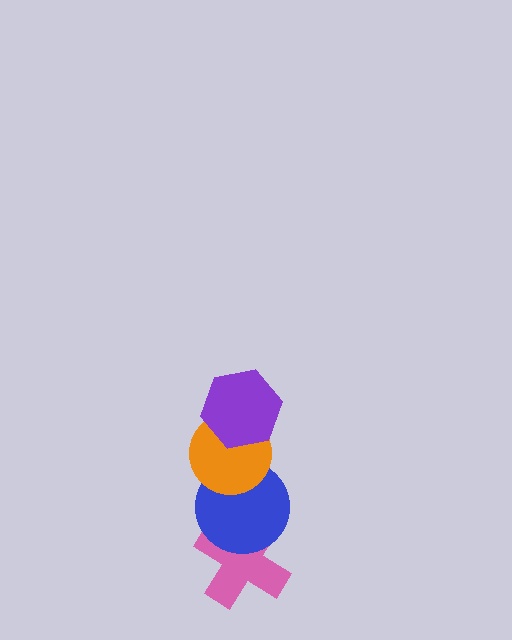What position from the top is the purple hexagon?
The purple hexagon is 1st from the top.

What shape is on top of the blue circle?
The orange circle is on top of the blue circle.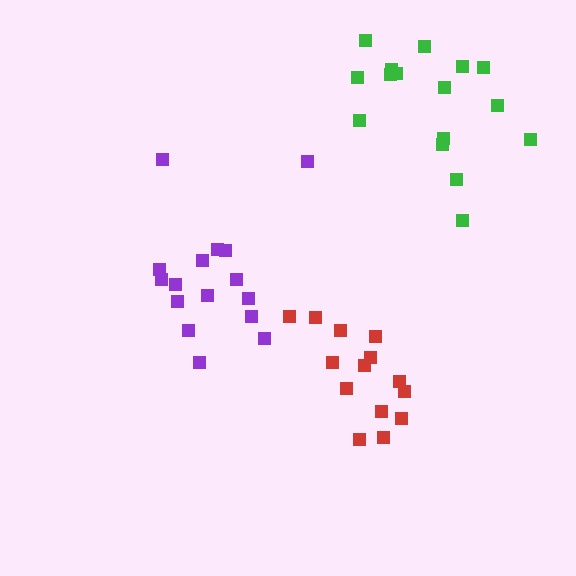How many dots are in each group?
Group 1: 16 dots, Group 2: 16 dots, Group 3: 14 dots (46 total).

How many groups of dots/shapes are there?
There are 3 groups.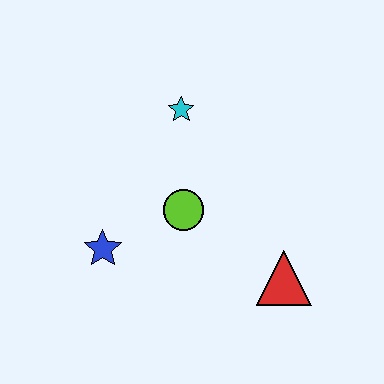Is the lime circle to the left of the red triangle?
Yes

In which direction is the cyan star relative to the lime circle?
The cyan star is above the lime circle.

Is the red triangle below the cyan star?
Yes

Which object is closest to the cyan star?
The lime circle is closest to the cyan star.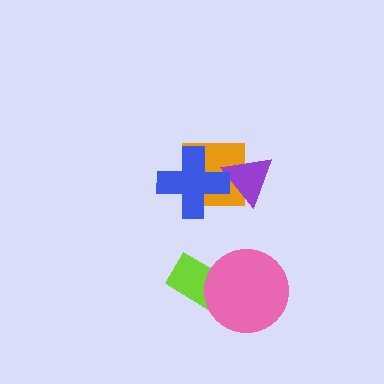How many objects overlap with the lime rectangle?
1 object overlaps with the lime rectangle.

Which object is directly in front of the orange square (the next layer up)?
The purple triangle is directly in front of the orange square.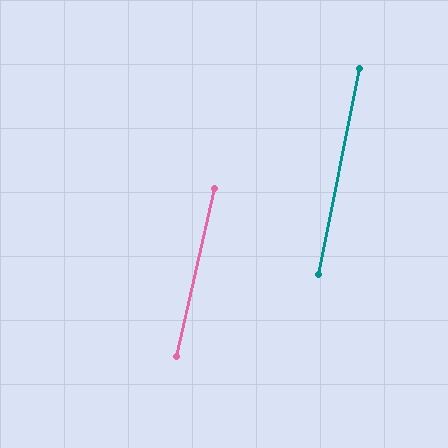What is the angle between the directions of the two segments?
Approximately 1 degree.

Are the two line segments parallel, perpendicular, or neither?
Parallel — their directions differ by only 1.2°.